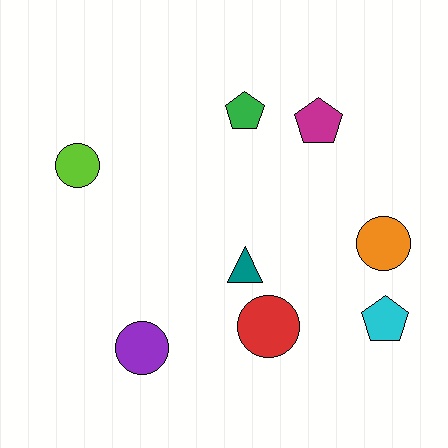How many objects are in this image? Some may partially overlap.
There are 8 objects.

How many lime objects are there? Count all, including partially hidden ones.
There is 1 lime object.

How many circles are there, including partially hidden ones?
There are 4 circles.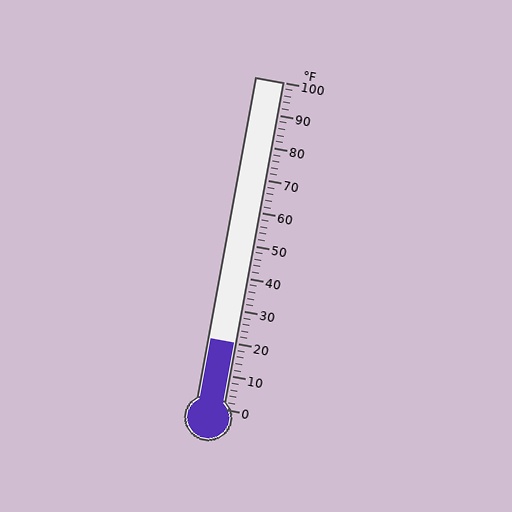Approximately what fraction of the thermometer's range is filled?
The thermometer is filled to approximately 20% of its range.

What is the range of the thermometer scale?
The thermometer scale ranges from 0°F to 100°F.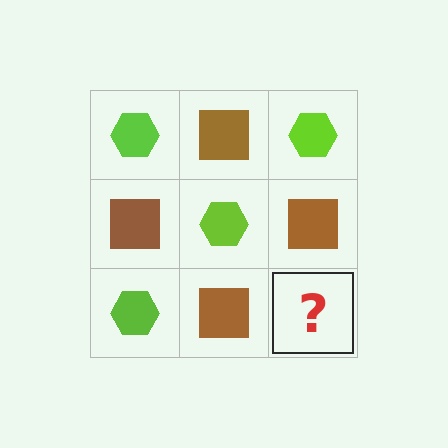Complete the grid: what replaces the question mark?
The question mark should be replaced with a lime hexagon.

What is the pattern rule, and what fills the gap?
The rule is that it alternates lime hexagon and brown square in a checkerboard pattern. The gap should be filled with a lime hexagon.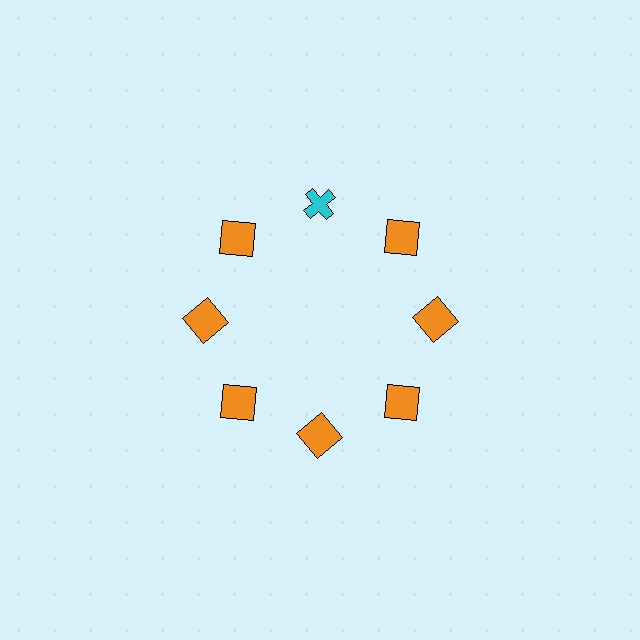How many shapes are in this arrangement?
There are 8 shapes arranged in a ring pattern.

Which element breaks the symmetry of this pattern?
The cyan cross at roughly the 12 o'clock position breaks the symmetry. All other shapes are orange squares.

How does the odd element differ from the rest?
It differs in both color (cyan instead of orange) and shape (cross instead of square).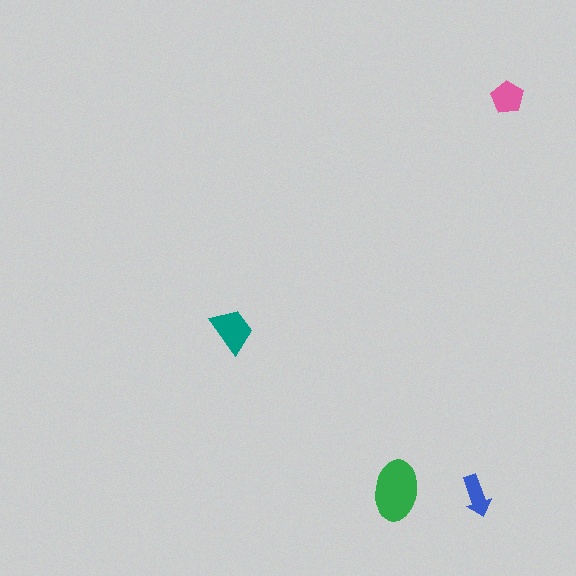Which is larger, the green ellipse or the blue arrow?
The green ellipse.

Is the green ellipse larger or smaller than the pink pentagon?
Larger.